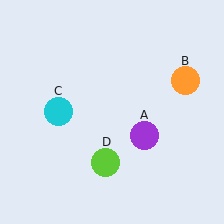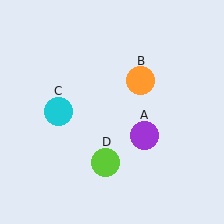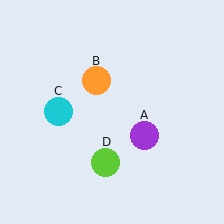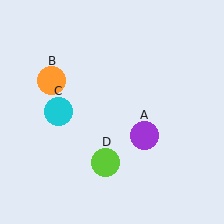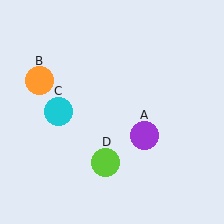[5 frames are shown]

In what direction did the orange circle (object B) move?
The orange circle (object B) moved left.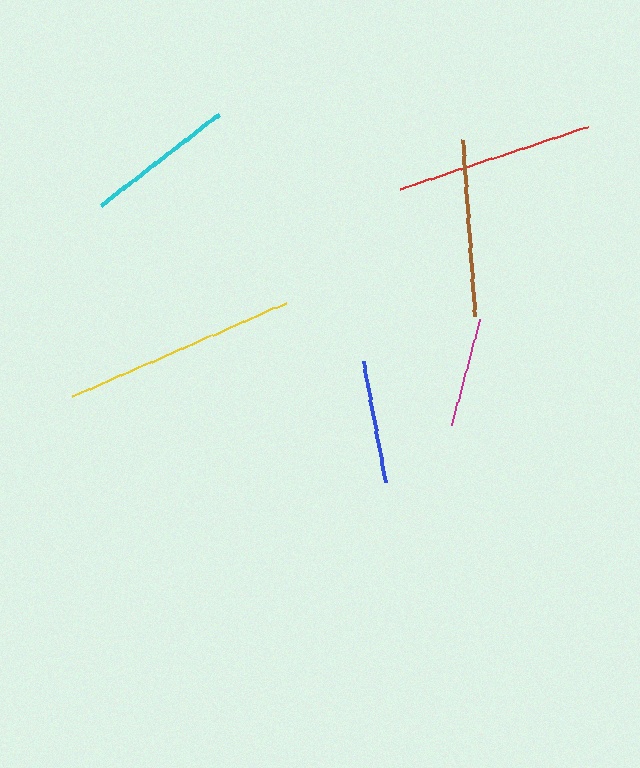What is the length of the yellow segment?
The yellow segment is approximately 233 pixels long.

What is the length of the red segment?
The red segment is approximately 197 pixels long.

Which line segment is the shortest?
The magenta line is the shortest at approximately 109 pixels.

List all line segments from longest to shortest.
From longest to shortest: yellow, red, brown, cyan, blue, magenta.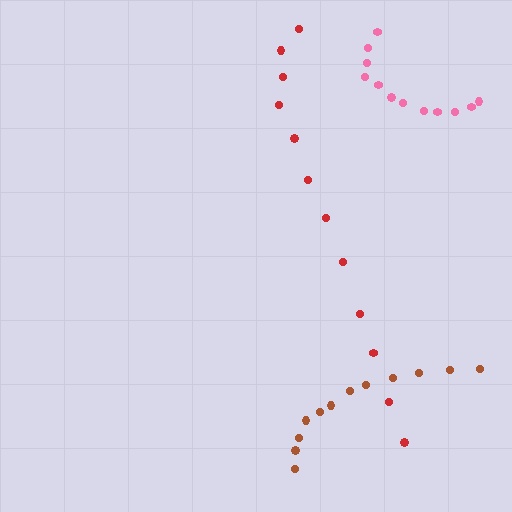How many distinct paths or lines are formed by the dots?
There are 3 distinct paths.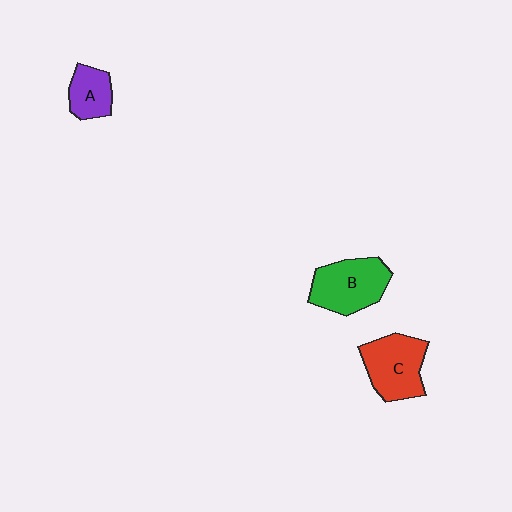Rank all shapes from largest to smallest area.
From largest to smallest: B (green), C (red), A (purple).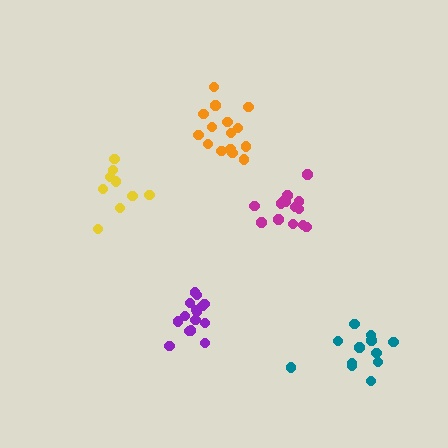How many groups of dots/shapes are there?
There are 5 groups.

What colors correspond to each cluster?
The clusters are colored: purple, magenta, yellow, teal, orange.